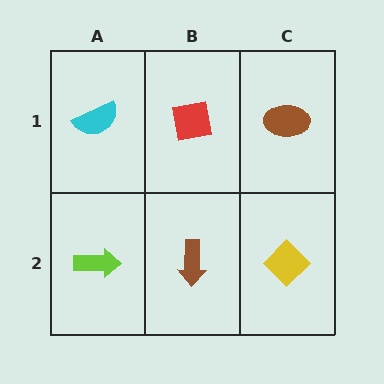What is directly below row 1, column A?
A lime arrow.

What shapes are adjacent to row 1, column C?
A yellow diamond (row 2, column C), a red square (row 1, column B).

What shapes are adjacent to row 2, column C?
A brown ellipse (row 1, column C), a brown arrow (row 2, column B).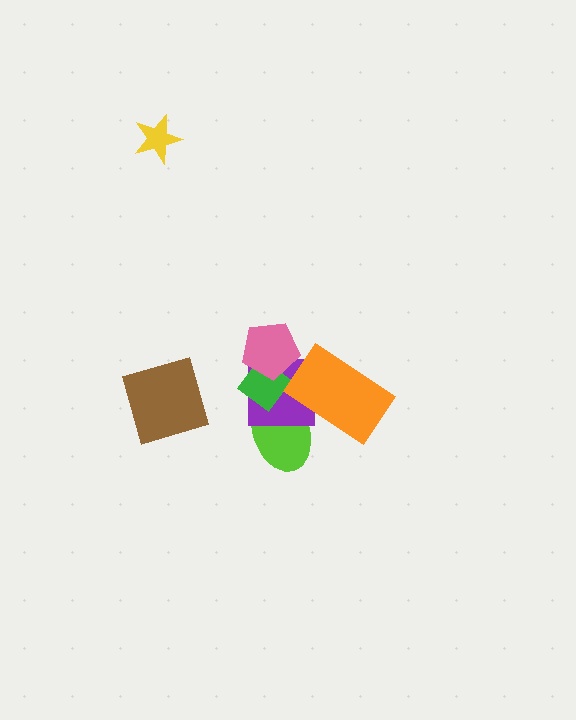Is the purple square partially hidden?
Yes, it is partially covered by another shape.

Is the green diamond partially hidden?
Yes, it is partially covered by another shape.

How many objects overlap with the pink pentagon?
2 objects overlap with the pink pentagon.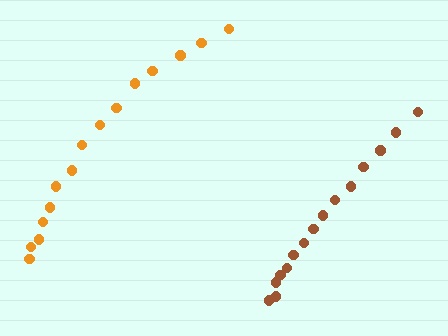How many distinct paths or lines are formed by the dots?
There are 2 distinct paths.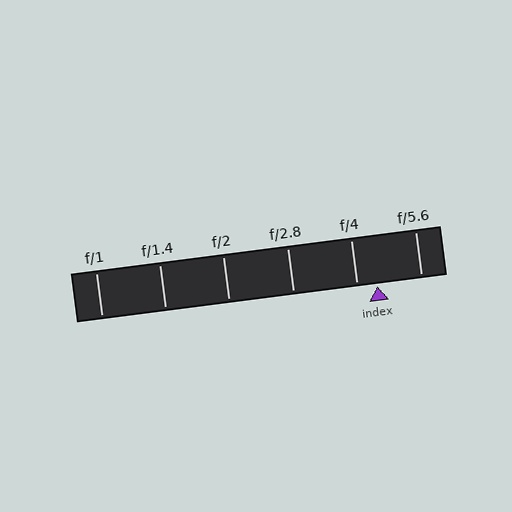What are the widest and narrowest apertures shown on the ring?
The widest aperture shown is f/1 and the narrowest is f/5.6.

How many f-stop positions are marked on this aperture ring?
There are 6 f-stop positions marked.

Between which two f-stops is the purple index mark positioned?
The index mark is between f/4 and f/5.6.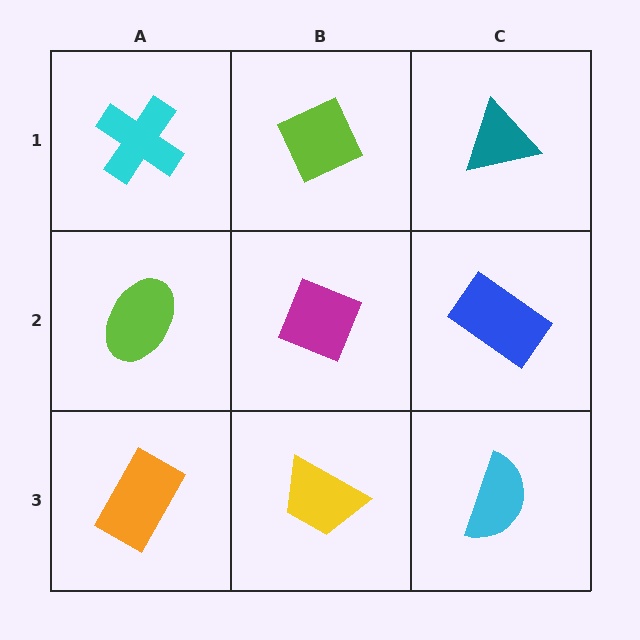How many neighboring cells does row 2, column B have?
4.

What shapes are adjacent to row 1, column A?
A lime ellipse (row 2, column A), a lime diamond (row 1, column B).